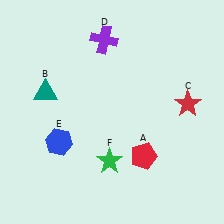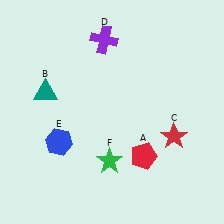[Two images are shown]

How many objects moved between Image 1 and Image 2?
1 object moved between the two images.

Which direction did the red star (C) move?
The red star (C) moved down.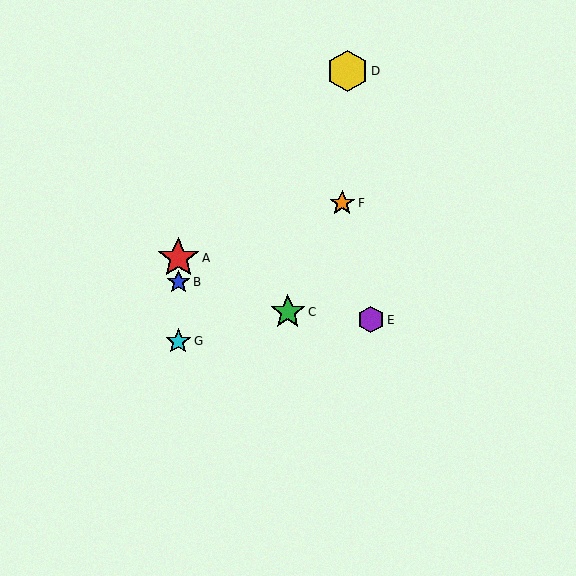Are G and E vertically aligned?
No, G is at x≈178 and E is at x≈371.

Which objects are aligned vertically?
Objects A, B, G are aligned vertically.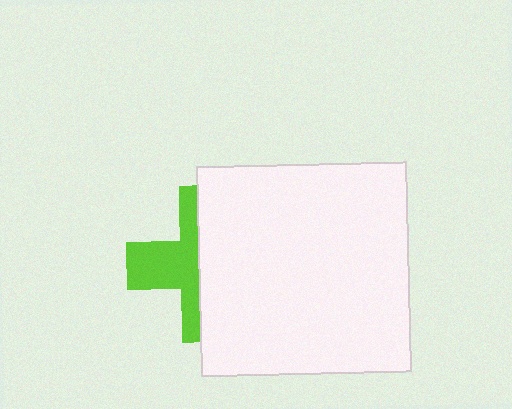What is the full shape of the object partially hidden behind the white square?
The partially hidden object is a lime cross.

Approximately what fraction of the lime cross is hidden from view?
Roughly 57% of the lime cross is hidden behind the white square.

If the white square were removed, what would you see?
You would see the complete lime cross.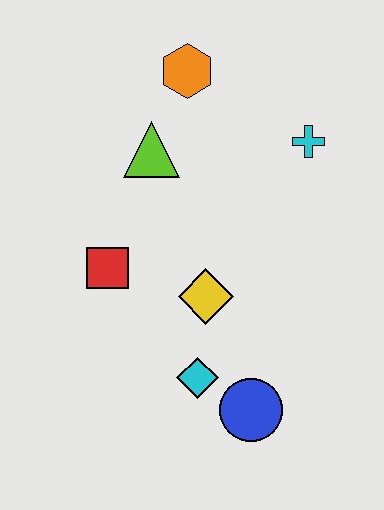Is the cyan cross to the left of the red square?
No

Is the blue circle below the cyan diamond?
Yes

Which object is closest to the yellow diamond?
The cyan diamond is closest to the yellow diamond.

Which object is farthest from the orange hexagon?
The blue circle is farthest from the orange hexagon.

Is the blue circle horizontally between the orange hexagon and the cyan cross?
Yes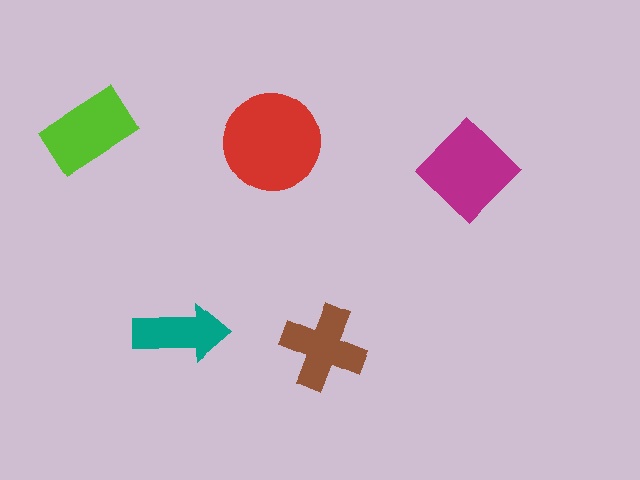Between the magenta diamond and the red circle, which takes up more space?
The red circle.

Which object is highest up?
The lime rectangle is topmost.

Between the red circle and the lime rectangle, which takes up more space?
The red circle.